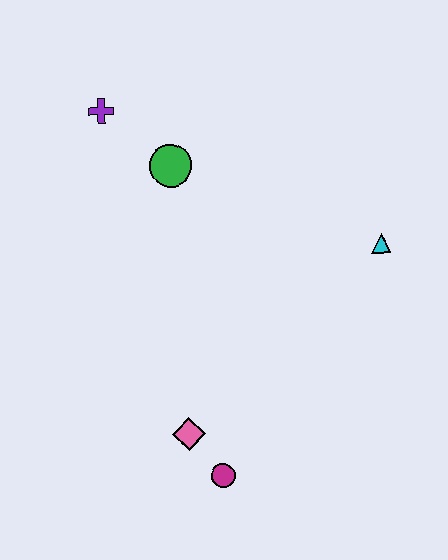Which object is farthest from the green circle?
The magenta circle is farthest from the green circle.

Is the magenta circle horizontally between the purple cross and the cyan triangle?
Yes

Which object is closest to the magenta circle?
The pink diamond is closest to the magenta circle.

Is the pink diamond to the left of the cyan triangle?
Yes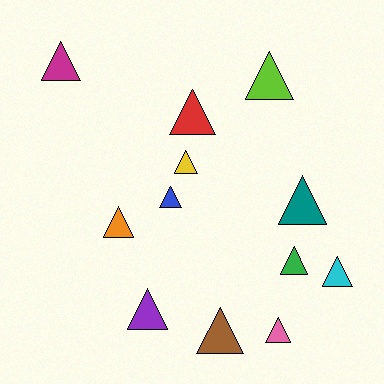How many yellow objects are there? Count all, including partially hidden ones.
There is 1 yellow object.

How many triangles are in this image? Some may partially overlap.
There are 12 triangles.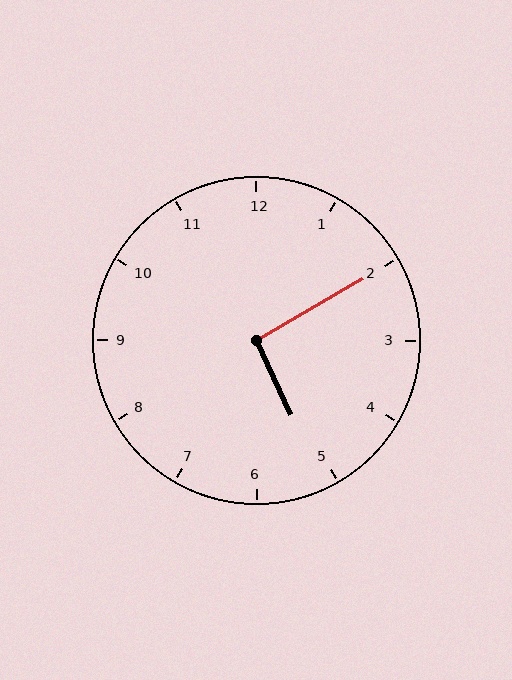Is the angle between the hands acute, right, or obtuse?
It is right.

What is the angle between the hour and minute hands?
Approximately 95 degrees.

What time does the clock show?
5:10.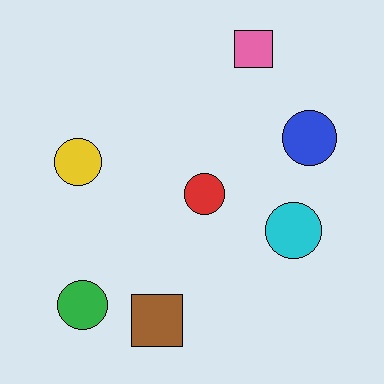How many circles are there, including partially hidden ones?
There are 5 circles.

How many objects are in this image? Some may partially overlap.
There are 7 objects.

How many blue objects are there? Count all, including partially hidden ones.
There is 1 blue object.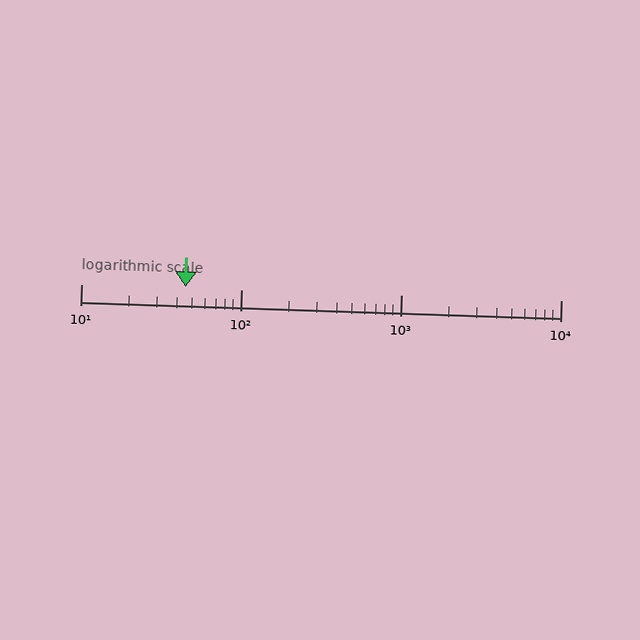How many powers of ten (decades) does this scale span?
The scale spans 3 decades, from 10 to 10000.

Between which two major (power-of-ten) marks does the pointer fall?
The pointer is between 10 and 100.